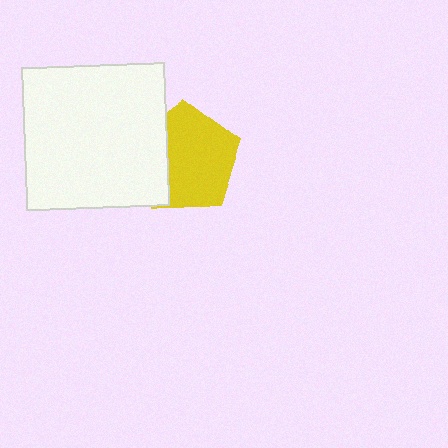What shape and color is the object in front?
The object in front is a white square.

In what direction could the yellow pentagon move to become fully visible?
The yellow pentagon could move right. That would shift it out from behind the white square entirely.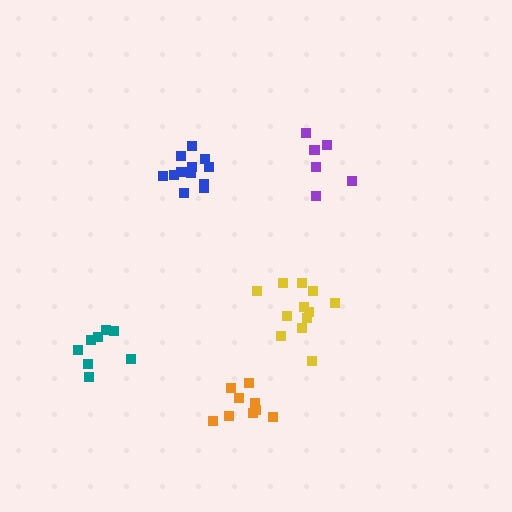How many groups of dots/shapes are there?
There are 5 groups.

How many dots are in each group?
Group 1: 8 dots, Group 2: 9 dots, Group 3: 6 dots, Group 4: 12 dots, Group 5: 12 dots (47 total).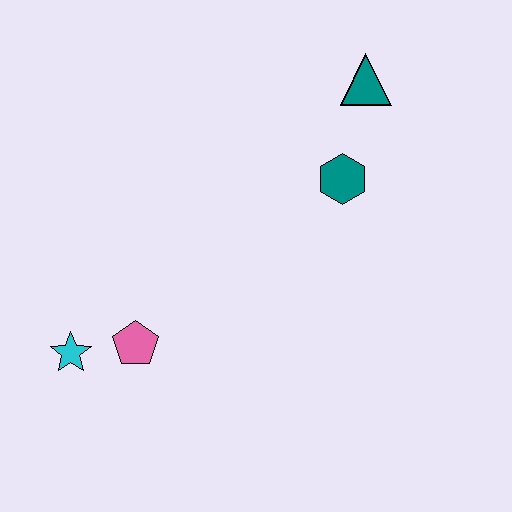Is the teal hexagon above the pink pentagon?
Yes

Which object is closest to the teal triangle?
The teal hexagon is closest to the teal triangle.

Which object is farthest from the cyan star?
The teal triangle is farthest from the cyan star.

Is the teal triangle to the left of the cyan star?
No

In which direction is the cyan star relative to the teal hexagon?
The cyan star is to the left of the teal hexagon.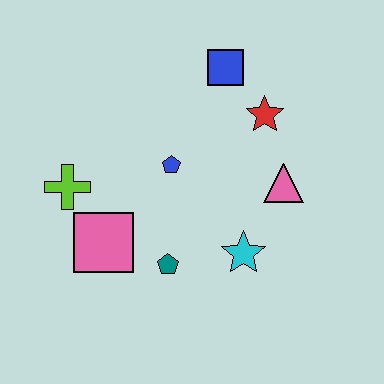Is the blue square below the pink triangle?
No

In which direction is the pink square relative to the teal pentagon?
The pink square is to the left of the teal pentagon.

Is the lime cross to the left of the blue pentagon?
Yes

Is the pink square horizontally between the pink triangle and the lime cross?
Yes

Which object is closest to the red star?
The blue square is closest to the red star.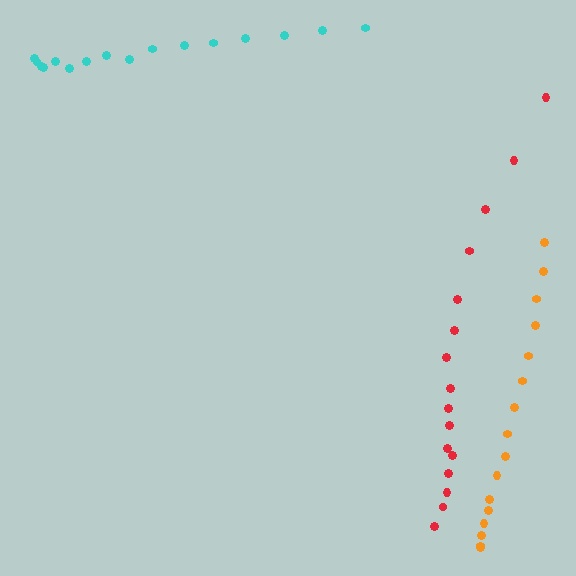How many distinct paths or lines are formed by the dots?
There are 3 distinct paths.